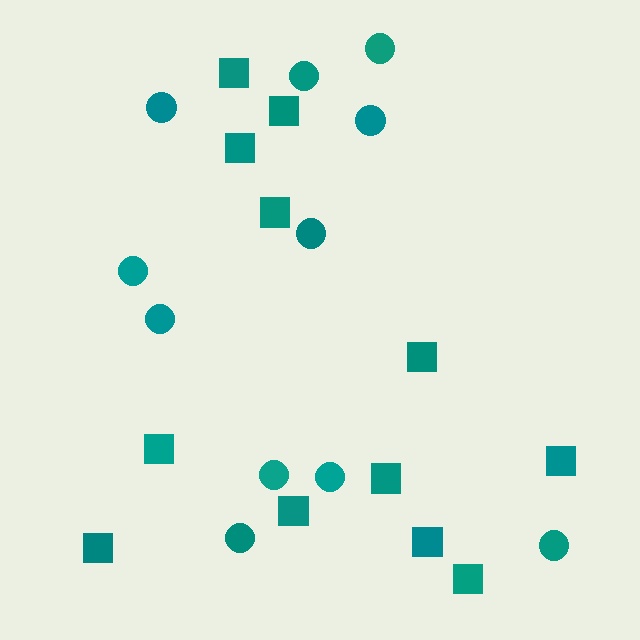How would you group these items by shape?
There are 2 groups: one group of circles (11) and one group of squares (12).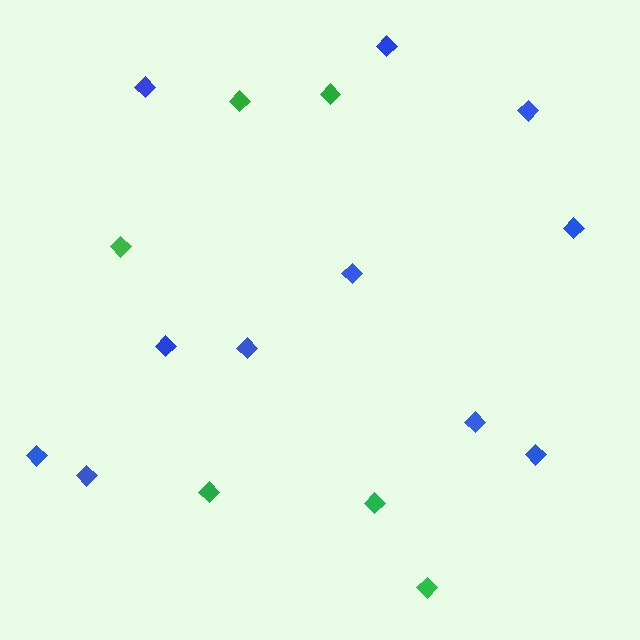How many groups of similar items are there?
There are 2 groups: one group of blue diamonds (11) and one group of green diamonds (6).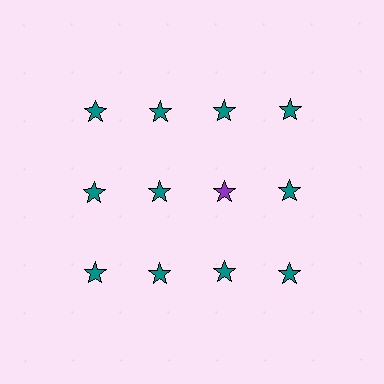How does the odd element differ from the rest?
It has a different color: purple instead of teal.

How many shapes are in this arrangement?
There are 12 shapes arranged in a grid pattern.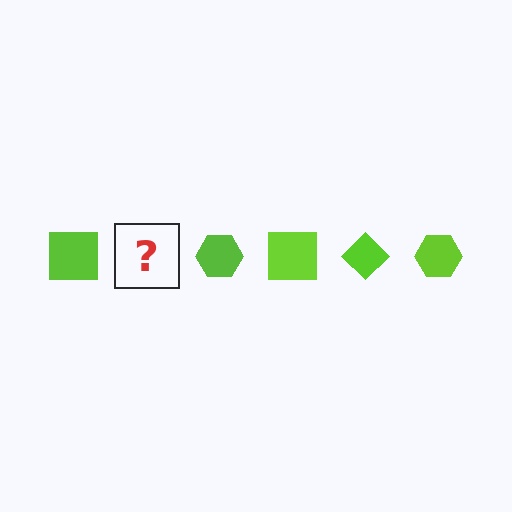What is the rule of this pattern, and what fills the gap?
The rule is that the pattern cycles through square, diamond, hexagon shapes in lime. The gap should be filled with a lime diamond.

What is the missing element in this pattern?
The missing element is a lime diamond.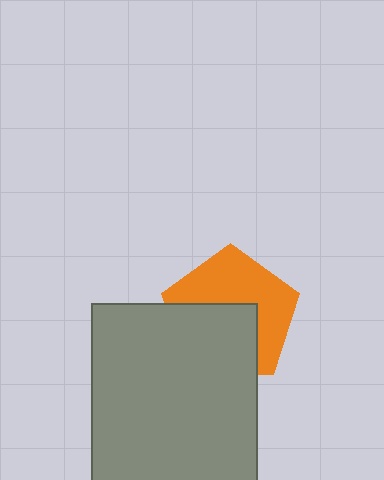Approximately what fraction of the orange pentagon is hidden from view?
Roughly 46% of the orange pentagon is hidden behind the gray rectangle.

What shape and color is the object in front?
The object in front is a gray rectangle.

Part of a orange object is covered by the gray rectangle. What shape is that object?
It is a pentagon.